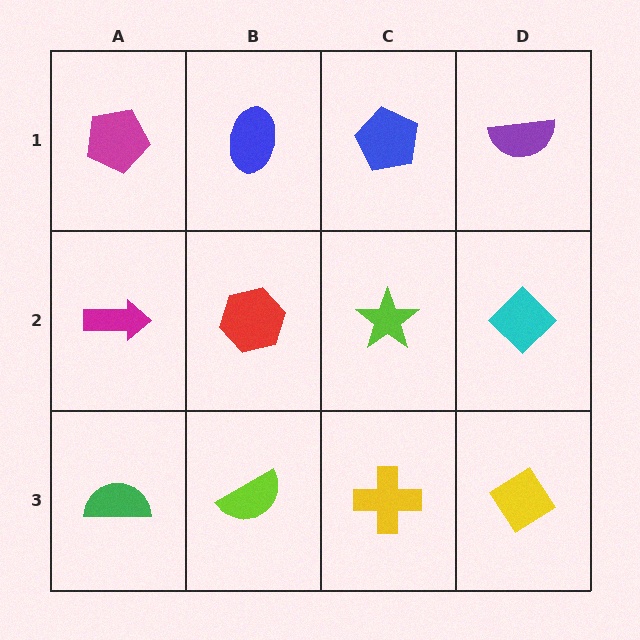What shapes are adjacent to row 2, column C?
A blue pentagon (row 1, column C), a yellow cross (row 3, column C), a red hexagon (row 2, column B), a cyan diamond (row 2, column D).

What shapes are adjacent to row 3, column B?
A red hexagon (row 2, column B), a green semicircle (row 3, column A), a yellow cross (row 3, column C).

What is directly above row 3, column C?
A lime star.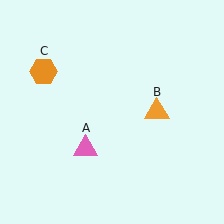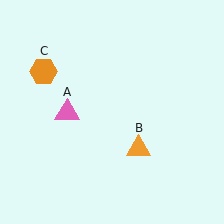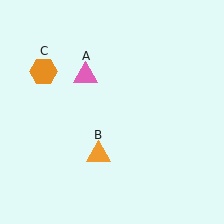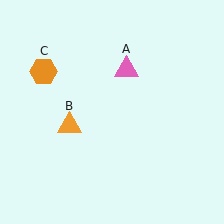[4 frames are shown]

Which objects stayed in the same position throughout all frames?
Orange hexagon (object C) remained stationary.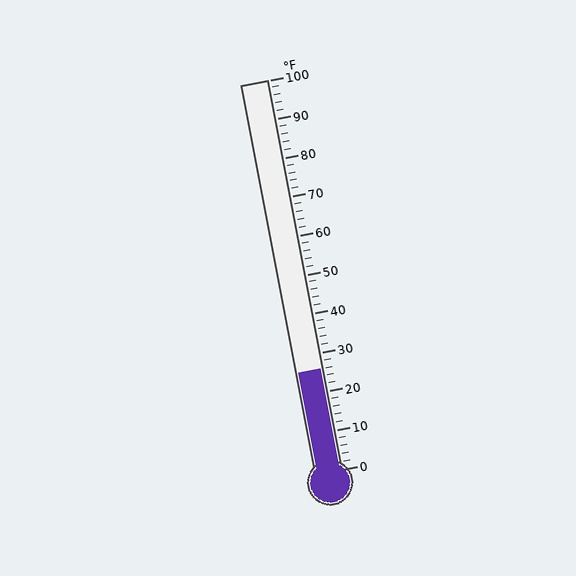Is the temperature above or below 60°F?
The temperature is below 60°F.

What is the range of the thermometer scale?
The thermometer scale ranges from 0°F to 100°F.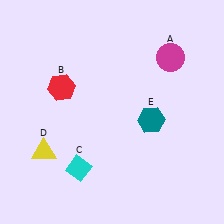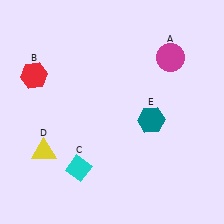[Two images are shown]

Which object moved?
The red hexagon (B) moved left.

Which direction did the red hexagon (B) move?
The red hexagon (B) moved left.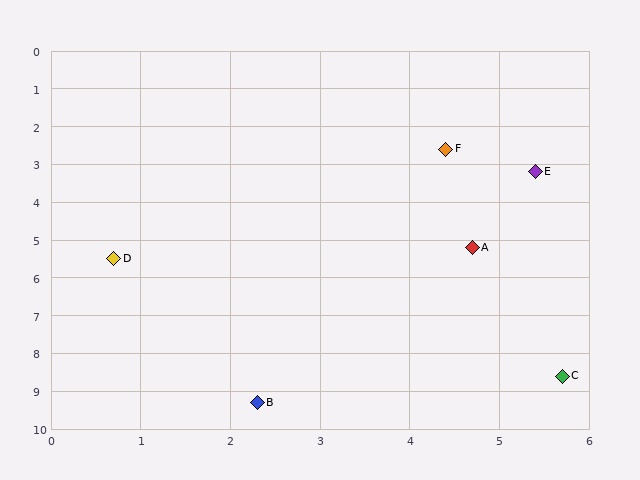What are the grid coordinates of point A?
Point A is at approximately (4.7, 5.2).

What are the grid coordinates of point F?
Point F is at approximately (4.4, 2.6).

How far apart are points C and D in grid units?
Points C and D are about 5.9 grid units apart.